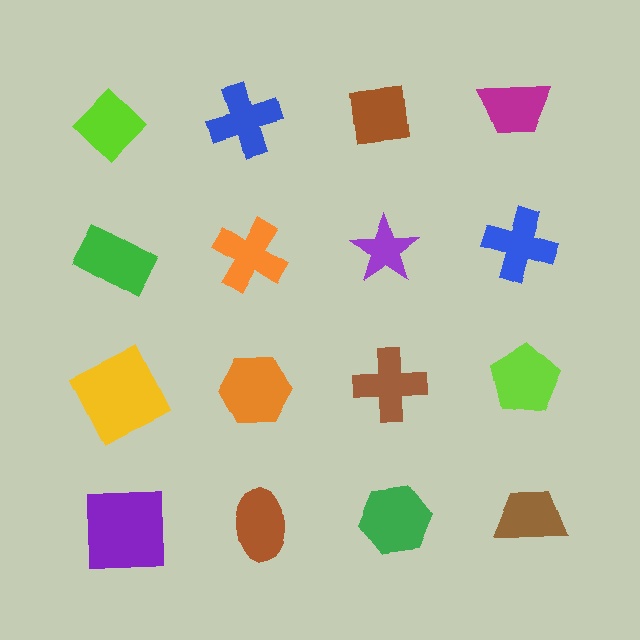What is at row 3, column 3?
A brown cross.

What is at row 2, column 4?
A blue cross.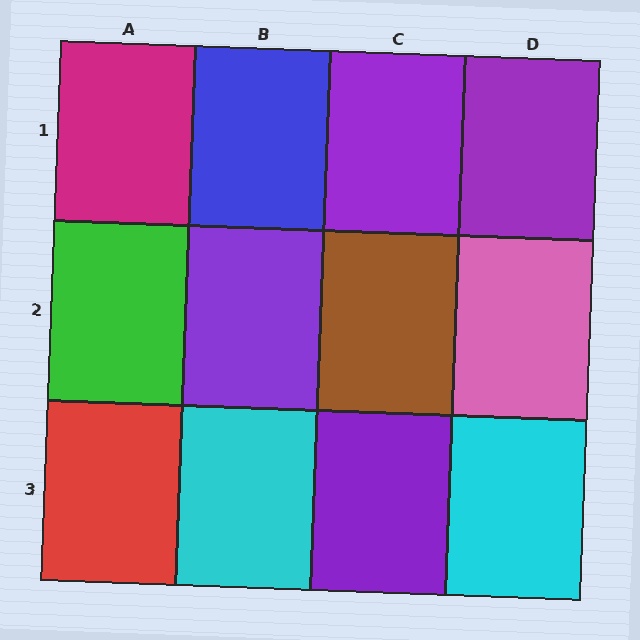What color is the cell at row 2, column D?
Pink.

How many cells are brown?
1 cell is brown.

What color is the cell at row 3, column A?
Red.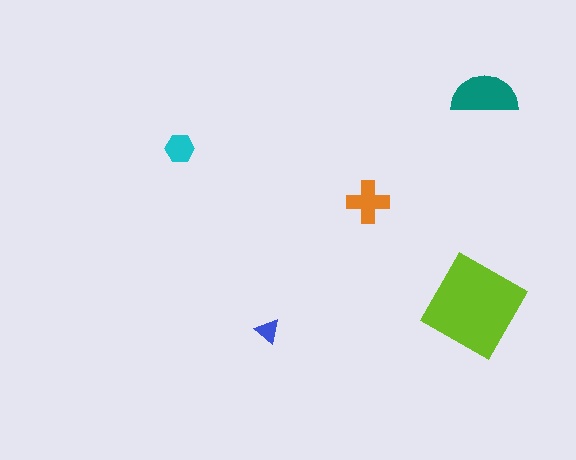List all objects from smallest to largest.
The blue triangle, the cyan hexagon, the orange cross, the teal semicircle, the lime diamond.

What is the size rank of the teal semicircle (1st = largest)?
2nd.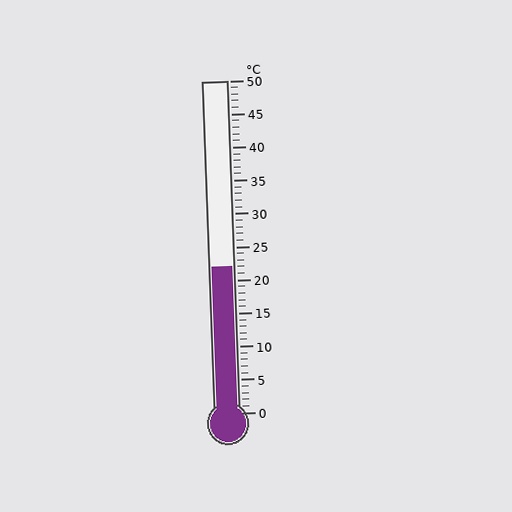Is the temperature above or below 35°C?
The temperature is below 35°C.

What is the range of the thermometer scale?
The thermometer scale ranges from 0°C to 50°C.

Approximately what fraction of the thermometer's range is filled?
The thermometer is filled to approximately 45% of its range.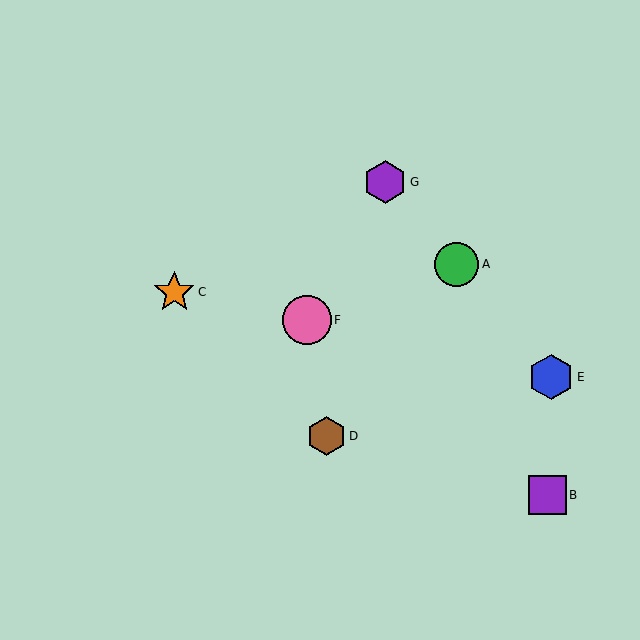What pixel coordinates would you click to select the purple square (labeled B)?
Click at (547, 495) to select the purple square B.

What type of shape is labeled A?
Shape A is a green circle.